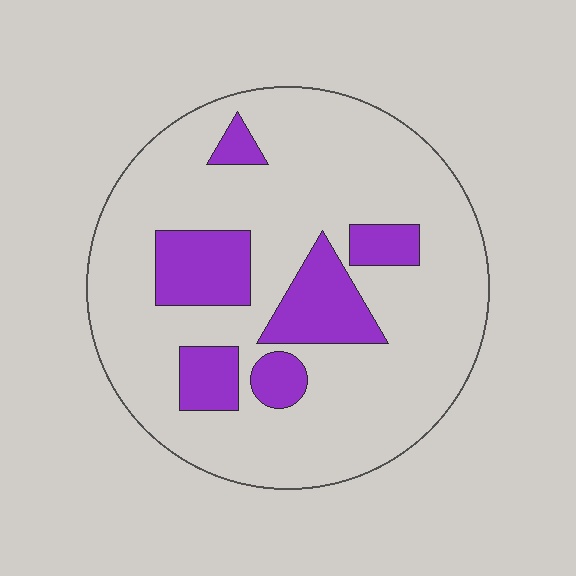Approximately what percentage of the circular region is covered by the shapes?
Approximately 20%.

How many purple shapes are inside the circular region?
6.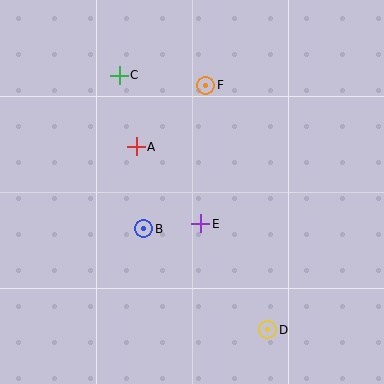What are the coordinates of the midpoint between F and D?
The midpoint between F and D is at (237, 208).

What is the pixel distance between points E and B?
The distance between E and B is 57 pixels.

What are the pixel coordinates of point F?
Point F is at (206, 85).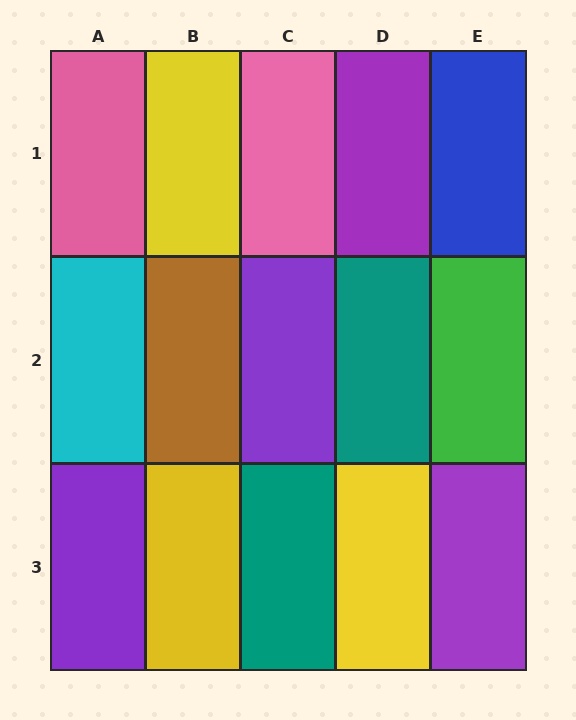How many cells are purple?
4 cells are purple.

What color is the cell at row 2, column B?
Brown.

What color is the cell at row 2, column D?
Teal.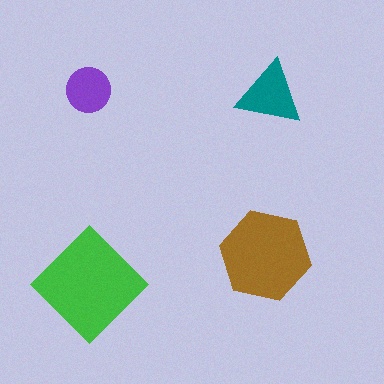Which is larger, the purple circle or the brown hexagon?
The brown hexagon.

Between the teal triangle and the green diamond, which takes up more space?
The green diamond.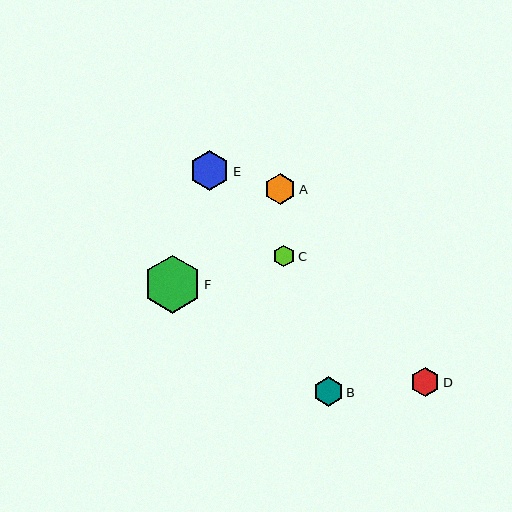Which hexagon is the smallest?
Hexagon C is the smallest with a size of approximately 21 pixels.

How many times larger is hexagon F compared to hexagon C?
Hexagon F is approximately 2.7 times the size of hexagon C.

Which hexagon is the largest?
Hexagon F is the largest with a size of approximately 58 pixels.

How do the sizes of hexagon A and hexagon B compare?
Hexagon A and hexagon B are approximately the same size.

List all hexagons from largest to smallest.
From largest to smallest: F, E, A, B, D, C.